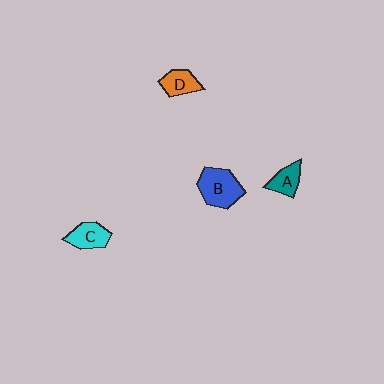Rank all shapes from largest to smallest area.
From largest to smallest: B (blue), C (cyan), D (orange), A (teal).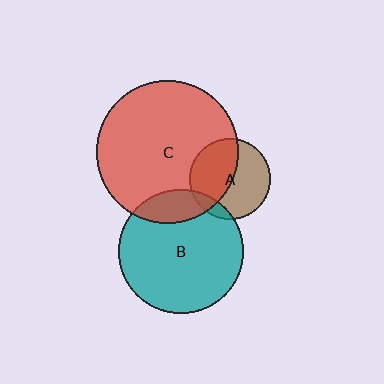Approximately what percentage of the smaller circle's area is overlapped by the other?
Approximately 50%.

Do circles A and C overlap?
Yes.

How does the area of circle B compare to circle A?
Approximately 2.4 times.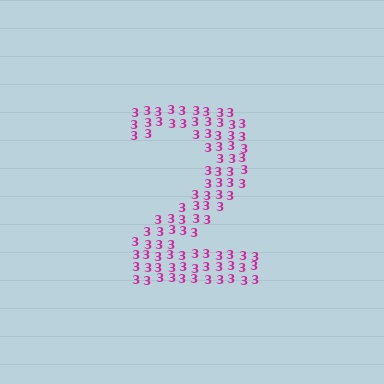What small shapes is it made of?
It is made of small digit 3's.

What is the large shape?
The large shape is the digit 2.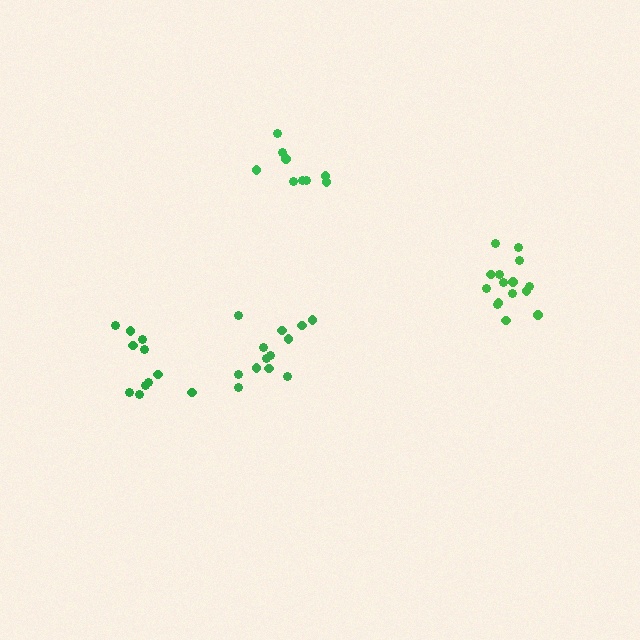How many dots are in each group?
Group 1: 9 dots, Group 2: 15 dots, Group 3: 11 dots, Group 4: 13 dots (48 total).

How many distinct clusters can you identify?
There are 4 distinct clusters.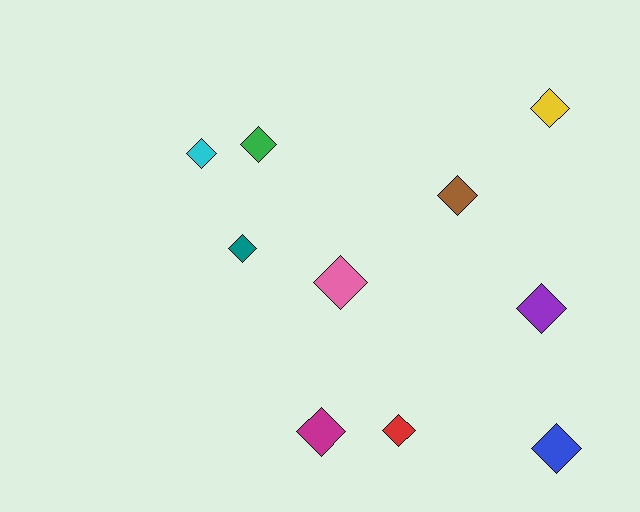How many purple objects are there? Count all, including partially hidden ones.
There is 1 purple object.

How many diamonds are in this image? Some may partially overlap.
There are 10 diamonds.